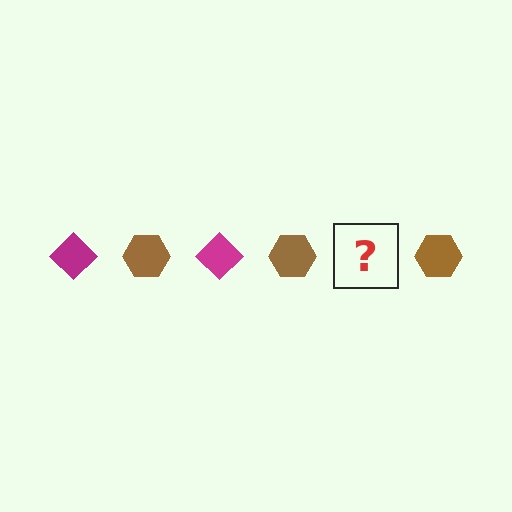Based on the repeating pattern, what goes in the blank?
The blank should be a magenta diamond.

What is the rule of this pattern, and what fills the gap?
The rule is that the pattern alternates between magenta diamond and brown hexagon. The gap should be filled with a magenta diamond.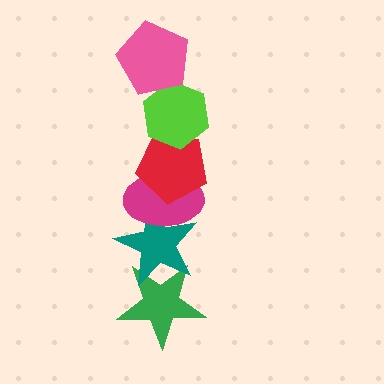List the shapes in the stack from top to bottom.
From top to bottom: the pink pentagon, the lime hexagon, the red pentagon, the magenta ellipse, the teal star, the green star.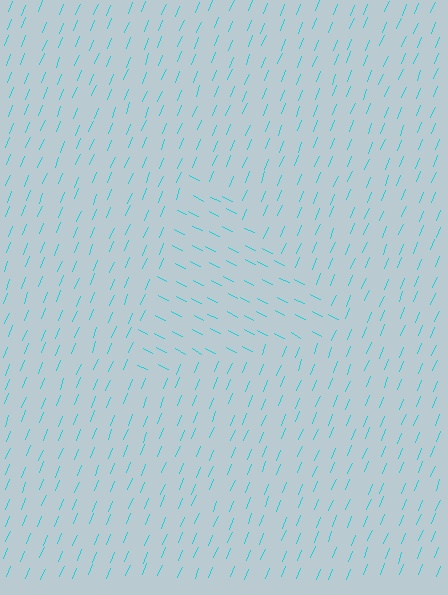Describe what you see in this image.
The image is filled with small cyan line segments. A triangle region in the image has lines oriented differently from the surrounding lines, creating a visible texture boundary.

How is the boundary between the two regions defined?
The boundary is defined purely by a change in line orientation (approximately 85 degrees difference). All lines are the same color and thickness.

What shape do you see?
I see a triangle.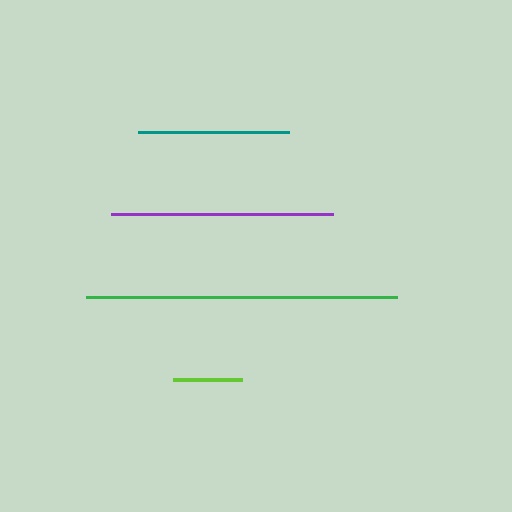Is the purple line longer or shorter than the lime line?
The purple line is longer than the lime line.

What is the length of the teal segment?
The teal segment is approximately 151 pixels long.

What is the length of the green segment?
The green segment is approximately 311 pixels long.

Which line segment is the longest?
The green line is the longest at approximately 311 pixels.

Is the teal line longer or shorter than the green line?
The green line is longer than the teal line.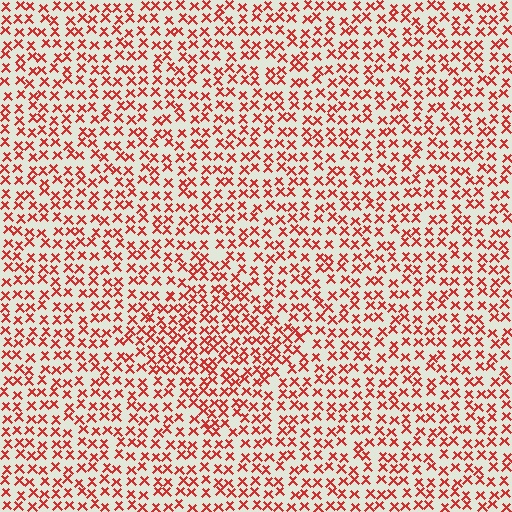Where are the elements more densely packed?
The elements are more densely packed inside the diamond boundary.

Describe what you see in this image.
The image contains small red elements arranged at two different densities. A diamond-shaped region is visible where the elements are more densely packed than the surrounding area.